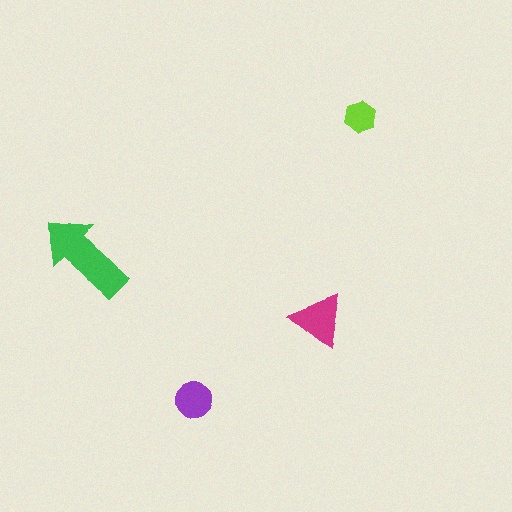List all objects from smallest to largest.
The lime hexagon, the purple circle, the magenta triangle, the green arrow.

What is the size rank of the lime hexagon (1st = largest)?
4th.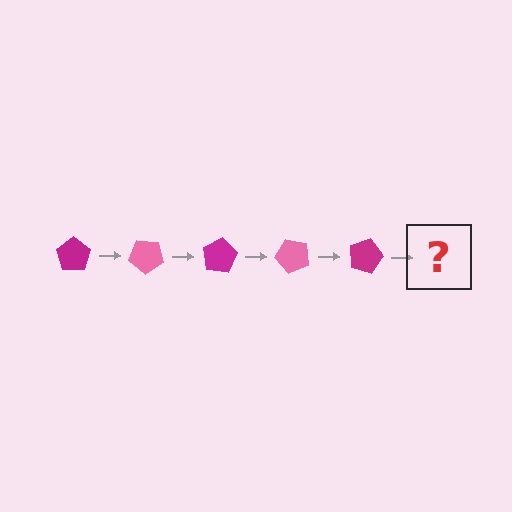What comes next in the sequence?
The next element should be a pink pentagon, rotated 200 degrees from the start.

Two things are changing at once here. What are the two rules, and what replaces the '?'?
The two rules are that it rotates 40 degrees each step and the color cycles through magenta and pink. The '?' should be a pink pentagon, rotated 200 degrees from the start.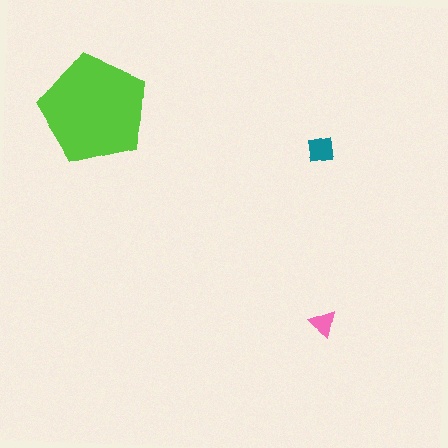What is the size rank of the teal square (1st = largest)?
2nd.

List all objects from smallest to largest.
The pink triangle, the teal square, the lime pentagon.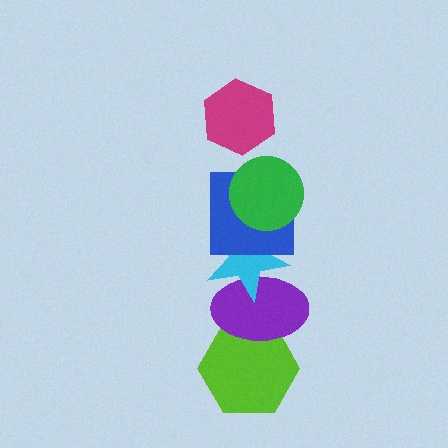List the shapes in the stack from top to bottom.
From top to bottom: the magenta hexagon, the green circle, the blue square, the cyan star, the purple ellipse, the lime hexagon.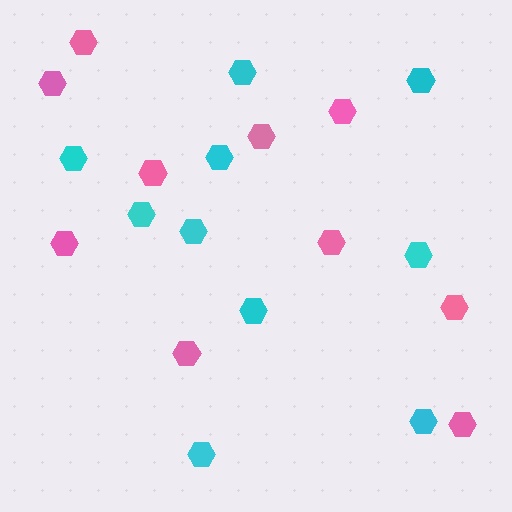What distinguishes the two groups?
There are 2 groups: one group of cyan hexagons (10) and one group of pink hexagons (10).